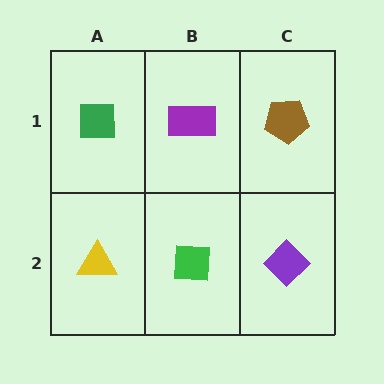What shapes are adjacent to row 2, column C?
A brown pentagon (row 1, column C), a green square (row 2, column B).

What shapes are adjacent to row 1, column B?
A green square (row 2, column B), a green square (row 1, column A), a brown pentagon (row 1, column C).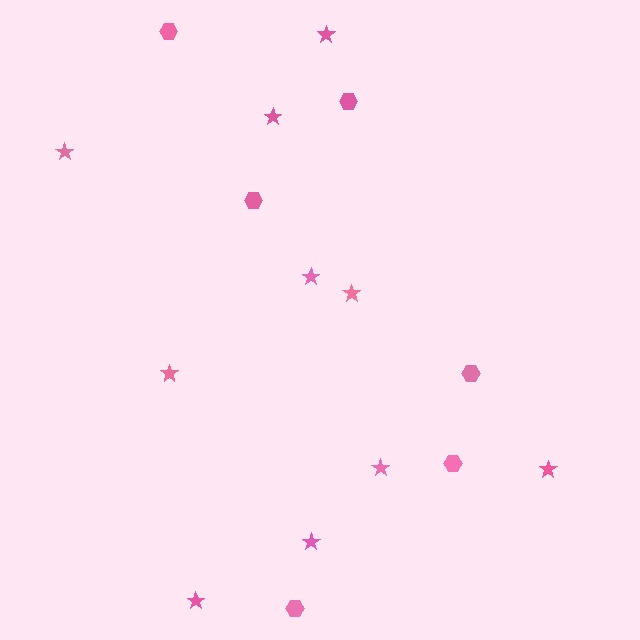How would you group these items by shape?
There are 2 groups: one group of stars (10) and one group of hexagons (6).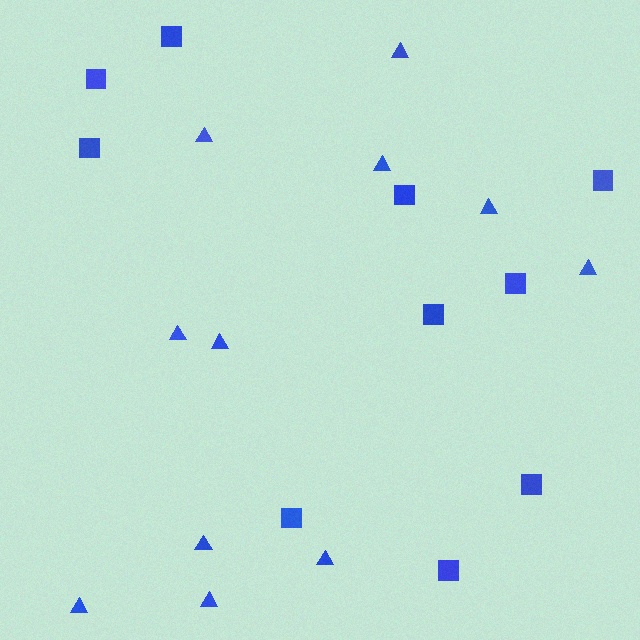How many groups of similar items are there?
There are 2 groups: one group of triangles (11) and one group of squares (10).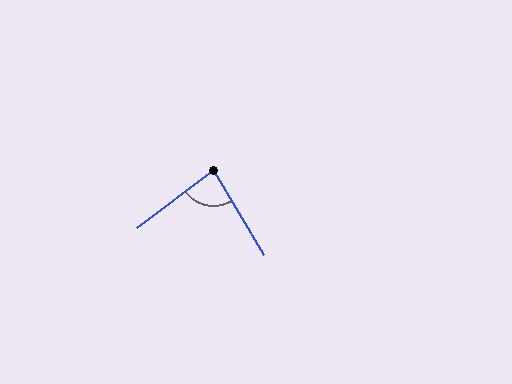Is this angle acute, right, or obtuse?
It is acute.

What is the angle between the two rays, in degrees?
Approximately 84 degrees.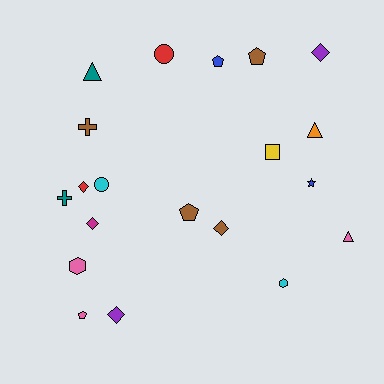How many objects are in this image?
There are 20 objects.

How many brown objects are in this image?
There are 4 brown objects.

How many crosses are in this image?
There are 2 crosses.